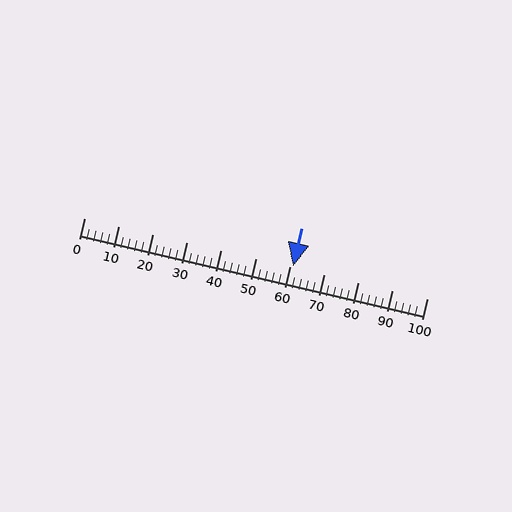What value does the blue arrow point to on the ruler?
The blue arrow points to approximately 61.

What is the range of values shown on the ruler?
The ruler shows values from 0 to 100.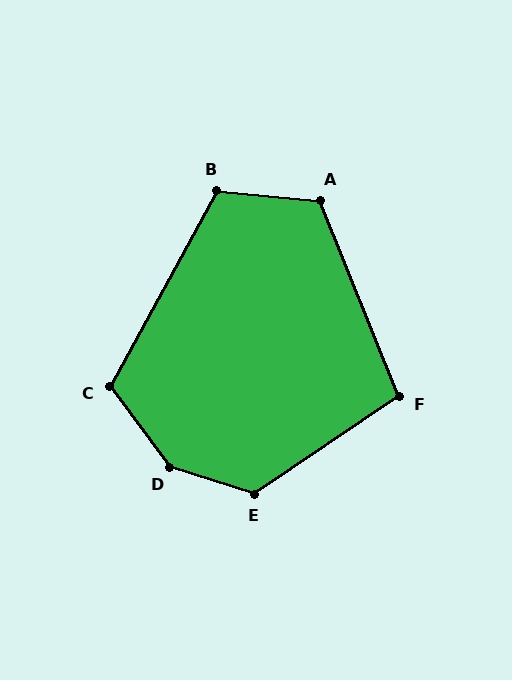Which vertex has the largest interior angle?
D, at approximately 144 degrees.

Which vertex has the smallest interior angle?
F, at approximately 102 degrees.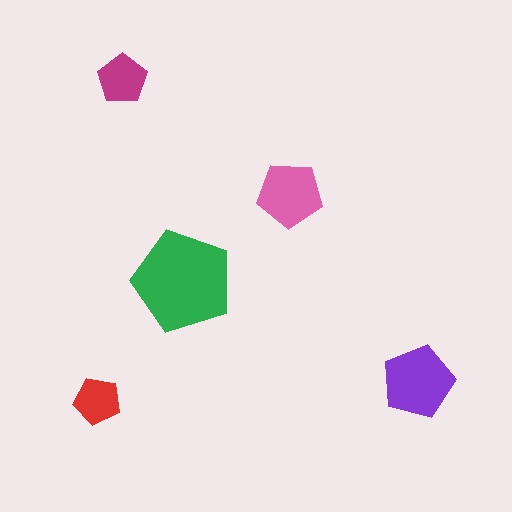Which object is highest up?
The magenta pentagon is topmost.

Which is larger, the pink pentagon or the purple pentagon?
The purple one.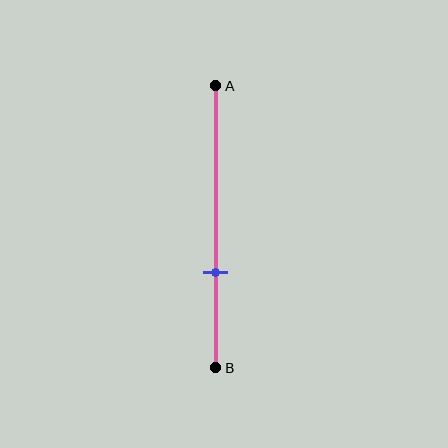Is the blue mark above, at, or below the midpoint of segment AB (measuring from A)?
The blue mark is below the midpoint of segment AB.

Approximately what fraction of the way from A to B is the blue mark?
The blue mark is approximately 65% of the way from A to B.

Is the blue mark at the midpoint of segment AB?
No, the mark is at about 65% from A, not at the 50% midpoint.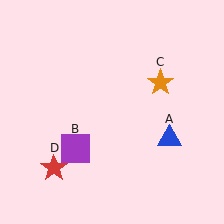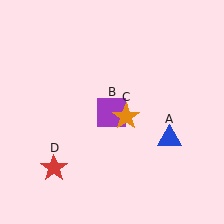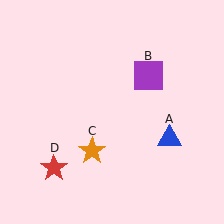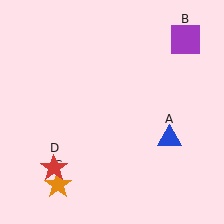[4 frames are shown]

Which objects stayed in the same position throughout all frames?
Blue triangle (object A) and red star (object D) remained stationary.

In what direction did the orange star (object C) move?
The orange star (object C) moved down and to the left.